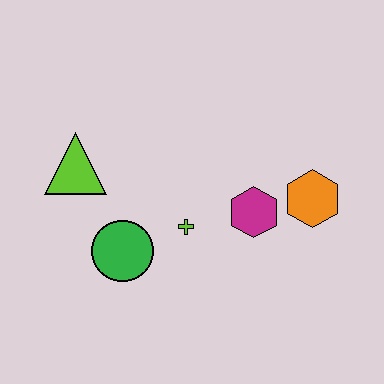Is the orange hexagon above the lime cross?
Yes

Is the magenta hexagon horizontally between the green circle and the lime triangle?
No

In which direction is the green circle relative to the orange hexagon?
The green circle is to the left of the orange hexagon.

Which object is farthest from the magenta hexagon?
The lime triangle is farthest from the magenta hexagon.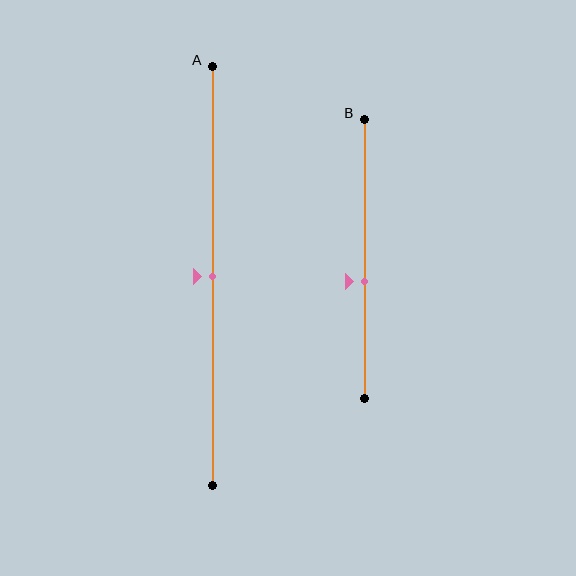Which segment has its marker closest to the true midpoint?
Segment A has its marker closest to the true midpoint.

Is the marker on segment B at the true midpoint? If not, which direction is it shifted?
No, the marker on segment B is shifted downward by about 8% of the segment length.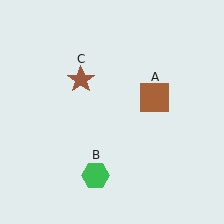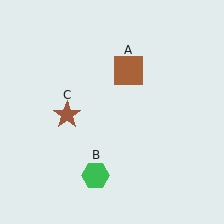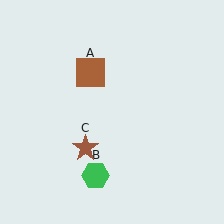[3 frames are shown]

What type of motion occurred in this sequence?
The brown square (object A), brown star (object C) rotated counterclockwise around the center of the scene.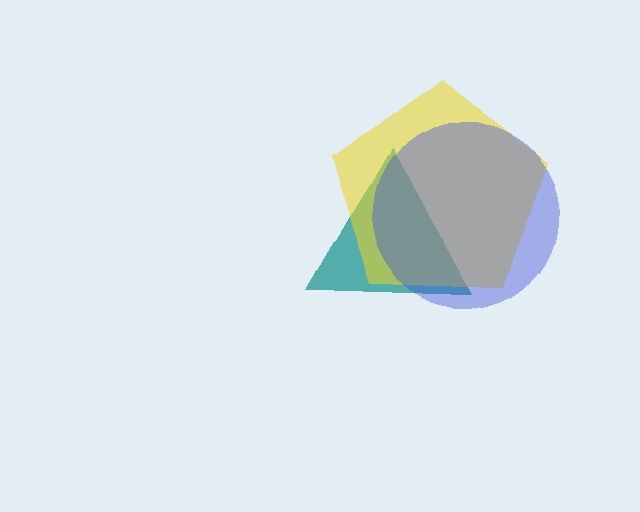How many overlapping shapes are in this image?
There are 3 overlapping shapes in the image.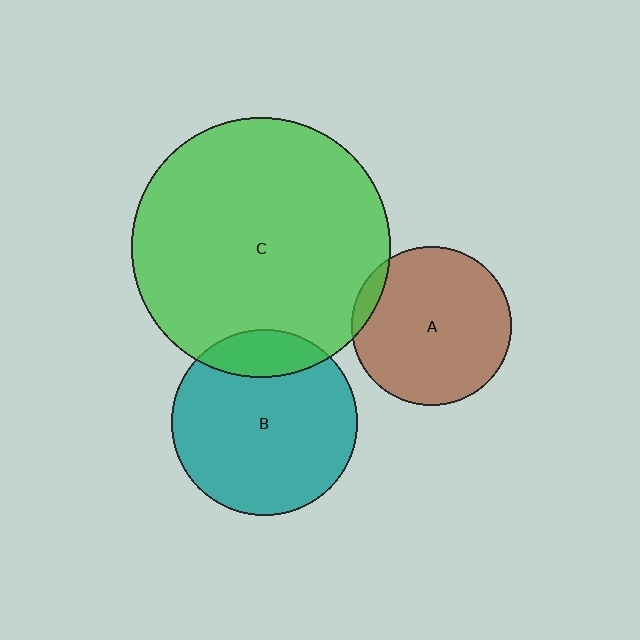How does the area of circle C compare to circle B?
Approximately 2.0 times.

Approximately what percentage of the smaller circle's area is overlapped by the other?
Approximately 15%.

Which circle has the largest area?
Circle C (green).